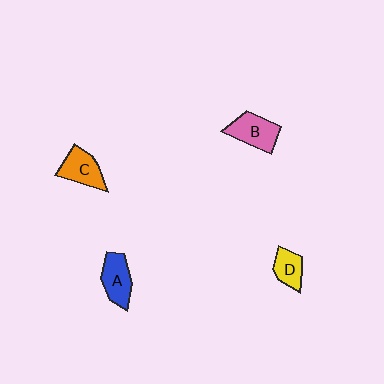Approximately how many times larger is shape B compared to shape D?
Approximately 1.5 times.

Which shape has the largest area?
Shape B (pink).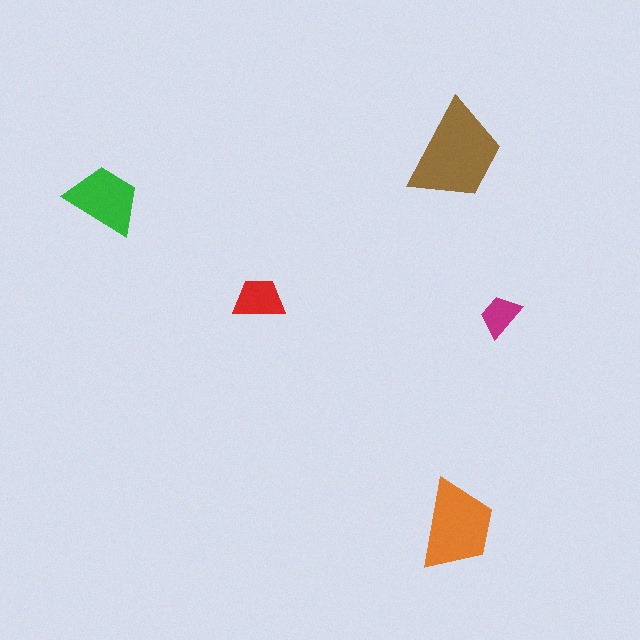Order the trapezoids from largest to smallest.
the brown one, the orange one, the green one, the red one, the magenta one.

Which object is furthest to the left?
The green trapezoid is leftmost.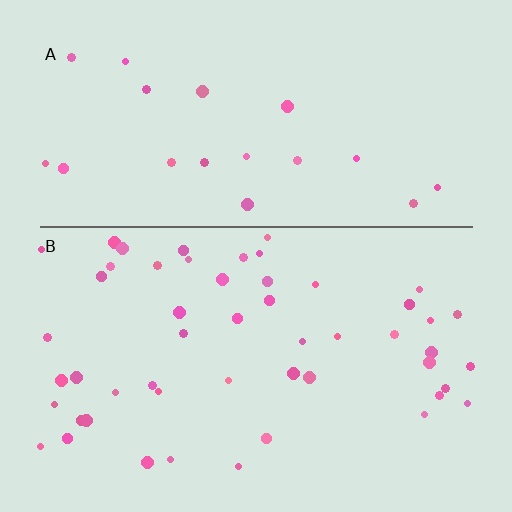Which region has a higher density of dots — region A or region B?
B (the bottom).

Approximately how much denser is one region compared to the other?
Approximately 2.6× — region B over region A.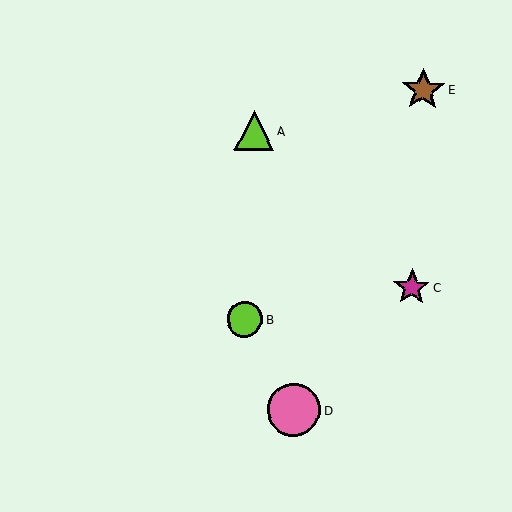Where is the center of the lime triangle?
The center of the lime triangle is at (254, 131).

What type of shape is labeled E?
Shape E is a brown star.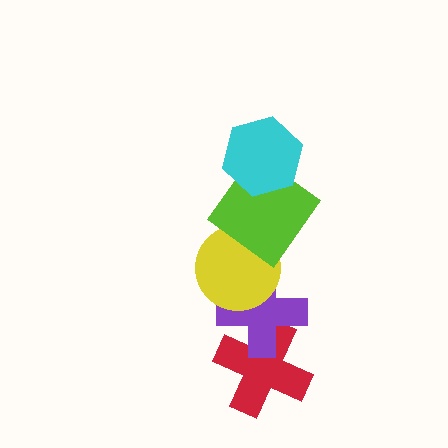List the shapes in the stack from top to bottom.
From top to bottom: the cyan hexagon, the lime diamond, the yellow circle, the purple cross, the red cross.